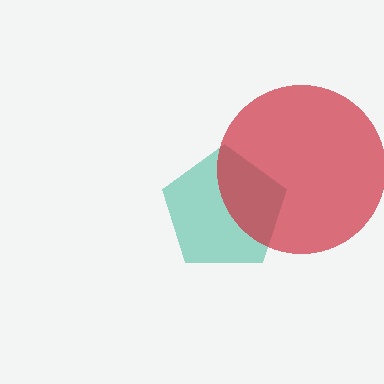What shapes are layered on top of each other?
The layered shapes are: a teal pentagon, a red circle.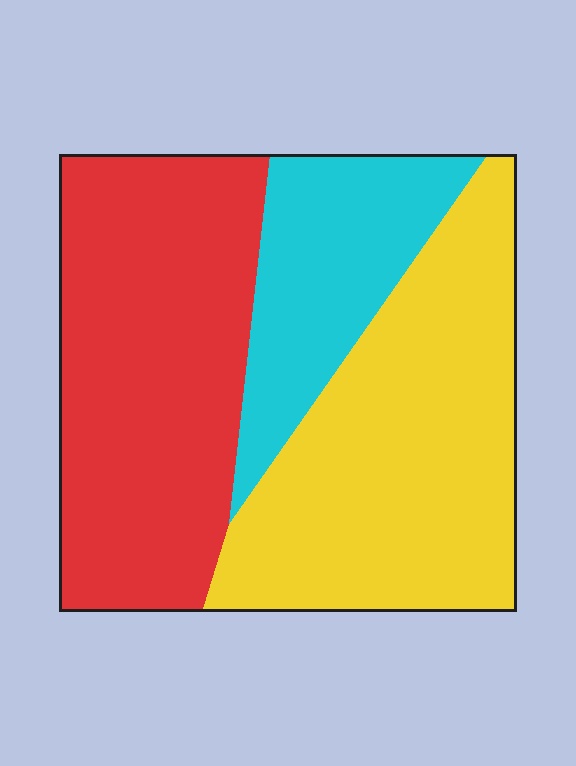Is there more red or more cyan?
Red.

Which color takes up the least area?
Cyan, at roughly 20%.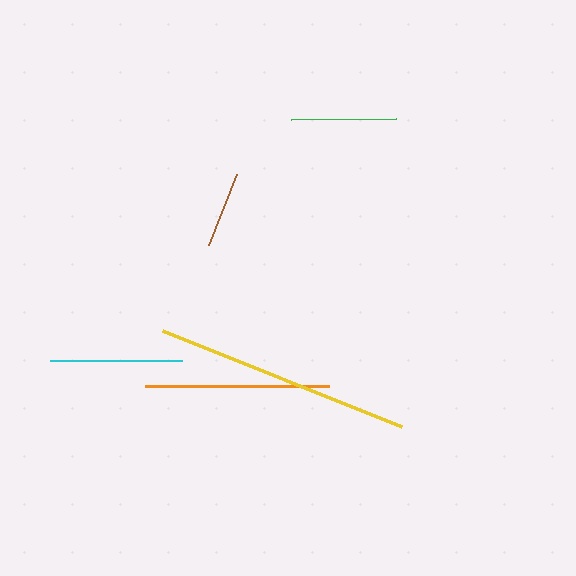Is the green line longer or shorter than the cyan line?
The cyan line is longer than the green line.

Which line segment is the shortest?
The brown line is the shortest at approximately 76 pixels.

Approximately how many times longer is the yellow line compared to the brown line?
The yellow line is approximately 3.4 times the length of the brown line.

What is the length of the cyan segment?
The cyan segment is approximately 131 pixels long.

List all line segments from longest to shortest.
From longest to shortest: yellow, orange, cyan, green, brown.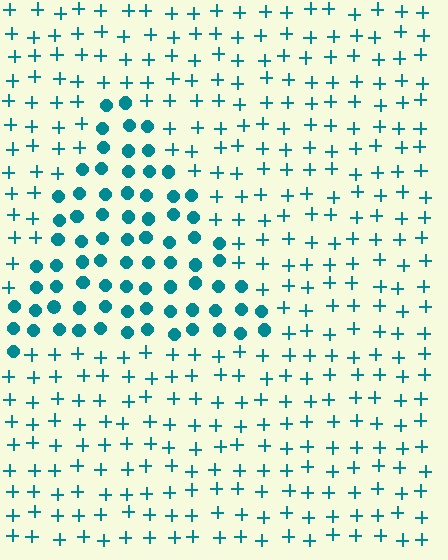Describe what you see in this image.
The image is filled with small teal elements arranged in a uniform grid. A triangle-shaped region contains circles, while the surrounding area contains plus signs. The boundary is defined purely by the change in element shape.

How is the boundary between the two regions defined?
The boundary is defined by a change in element shape: circles inside vs. plus signs outside. All elements share the same color and spacing.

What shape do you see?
I see a triangle.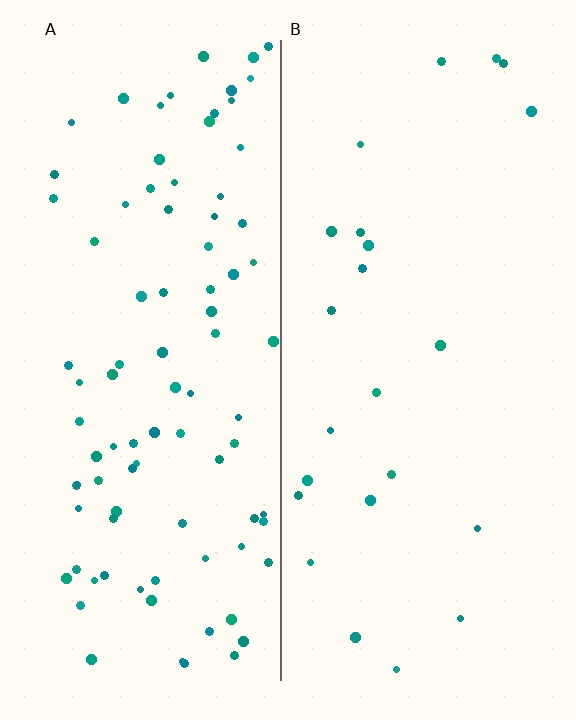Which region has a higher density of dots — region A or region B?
A (the left).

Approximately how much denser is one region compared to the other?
Approximately 3.8× — region A over region B.